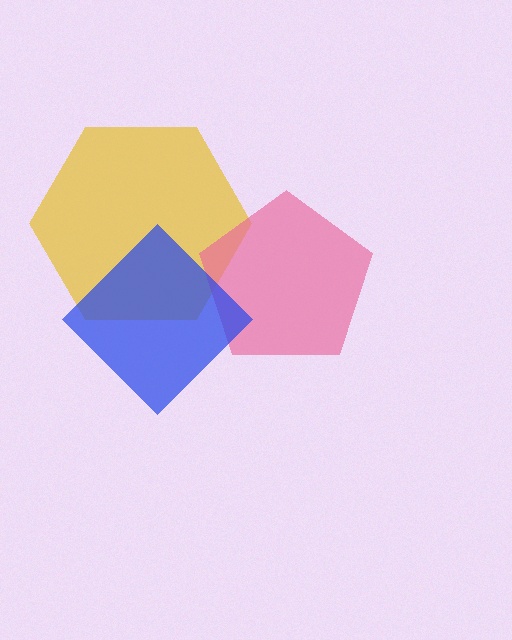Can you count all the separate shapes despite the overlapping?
Yes, there are 3 separate shapes.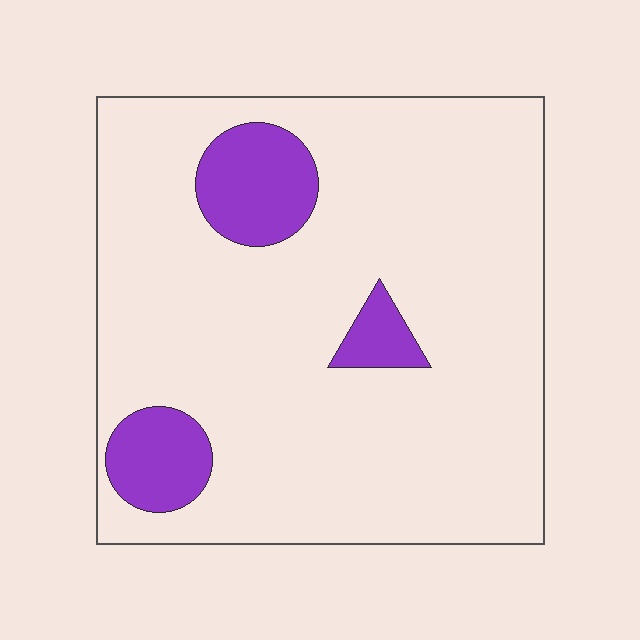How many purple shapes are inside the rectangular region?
3.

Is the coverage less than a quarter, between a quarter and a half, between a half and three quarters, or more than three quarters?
Less than a quarter.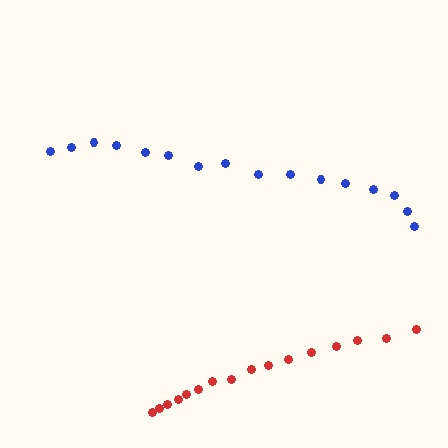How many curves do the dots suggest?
There are 2 distinct paths.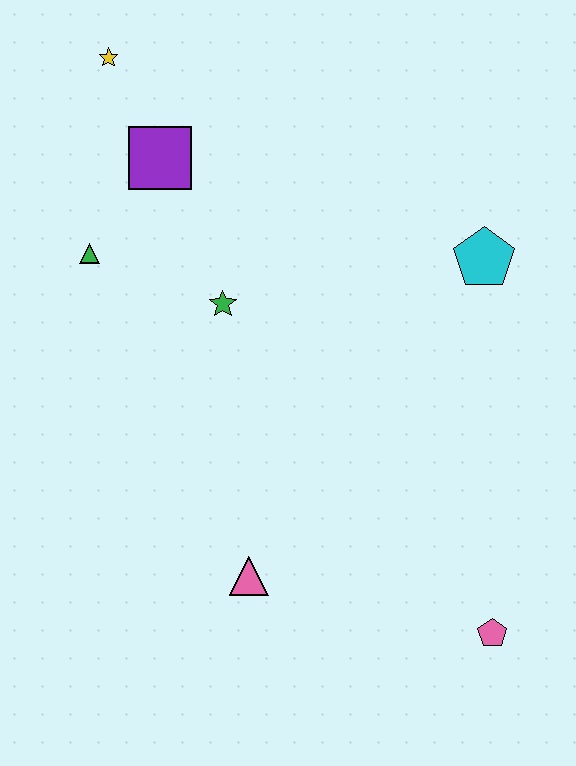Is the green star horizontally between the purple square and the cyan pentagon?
Yes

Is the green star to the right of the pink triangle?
No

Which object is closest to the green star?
The green triangle is closest to the green star.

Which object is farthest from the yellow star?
The pink pentagon is farthest from the yellow star.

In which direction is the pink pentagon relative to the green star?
The pink pentagon is below the green star.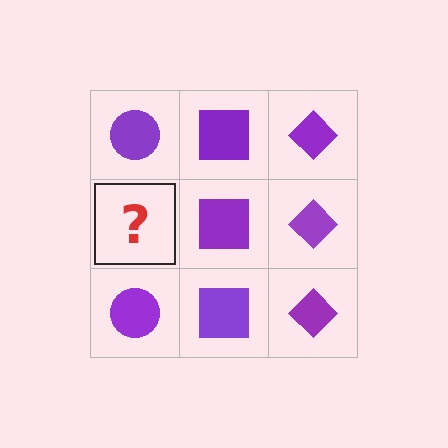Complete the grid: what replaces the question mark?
The question mark should be replaced with a purple circle.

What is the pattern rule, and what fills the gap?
The rule is that each column has a consistent shape. The gap should be filled with a purple circle.